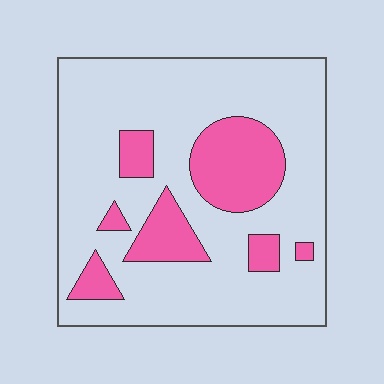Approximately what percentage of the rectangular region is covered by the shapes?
Approximately 20%.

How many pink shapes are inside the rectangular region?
7.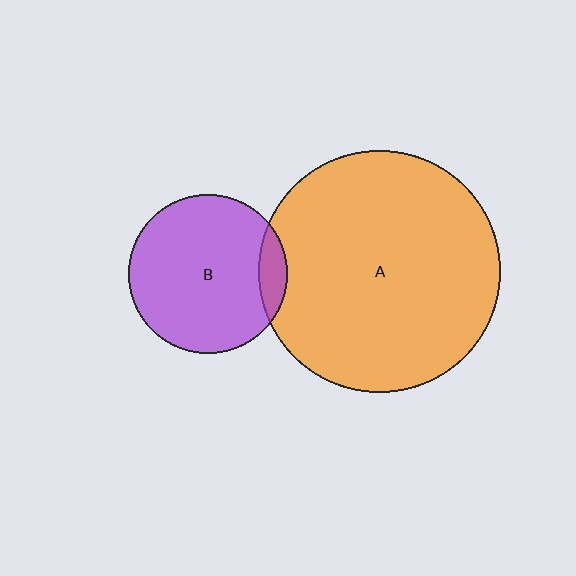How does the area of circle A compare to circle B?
Approximately 2.3 times.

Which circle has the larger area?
Circle A (orange).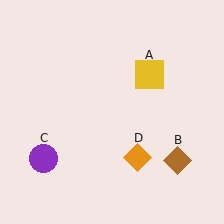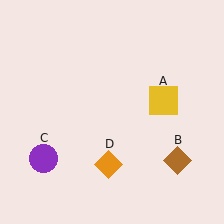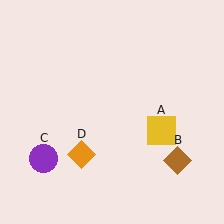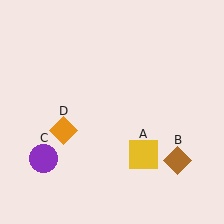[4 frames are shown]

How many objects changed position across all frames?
2 objects changed position: yellow square (object A), orange diamond (object D).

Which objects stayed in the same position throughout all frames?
Brown diamond (object B) and purple circle (object C) remained stationary.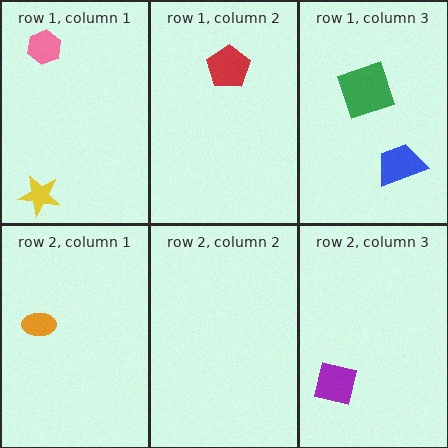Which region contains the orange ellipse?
The row 2, column 1 region.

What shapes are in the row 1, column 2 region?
The red pentagon.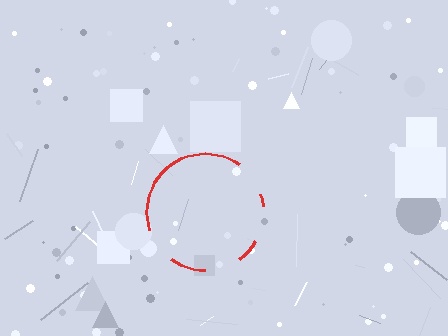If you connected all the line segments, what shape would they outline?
They would outline a circle.